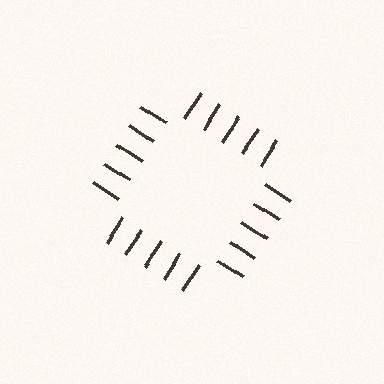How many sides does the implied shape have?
4 sides — the line-ends trace a square.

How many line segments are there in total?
20 — 5 along each of the 4 edges.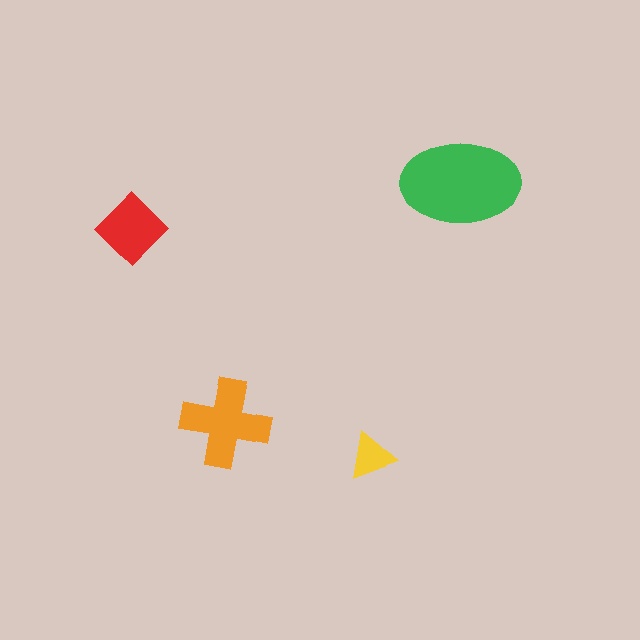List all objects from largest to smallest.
The green ellipse, the orange cross, the red diamond, the yellow triangle.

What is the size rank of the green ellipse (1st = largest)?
1st.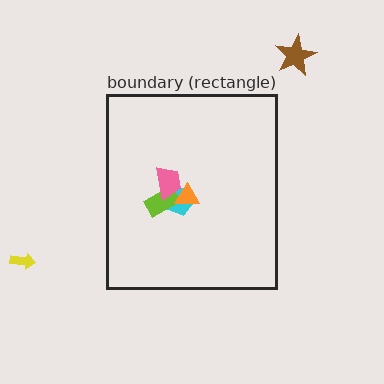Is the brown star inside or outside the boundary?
Outside.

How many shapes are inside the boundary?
4 inside, 2 outside.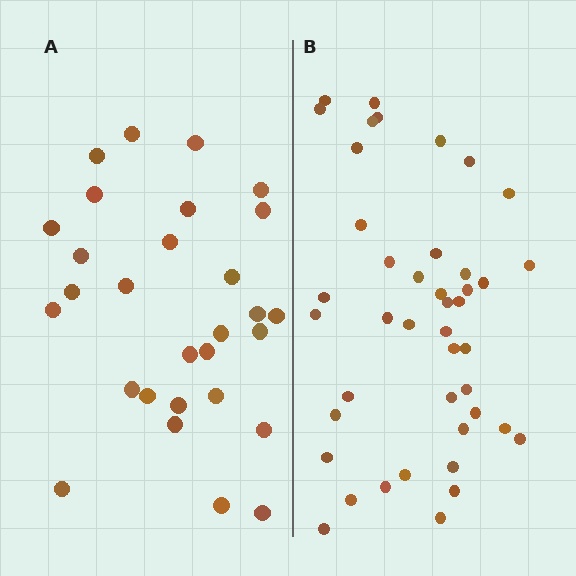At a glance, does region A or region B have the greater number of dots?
Region B (the right region) has more dots.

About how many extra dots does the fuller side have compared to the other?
Region B has approximately 15 more dots than region A.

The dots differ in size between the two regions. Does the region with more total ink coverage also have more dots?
No. Region A has more total ink coverage because its dots are larger, but region B actually contains more individual dots. Total area can be misleading — the number of items is what matters here.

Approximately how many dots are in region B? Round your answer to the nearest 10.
About 40 dots. (The exact count is 43, which rounds to 40.)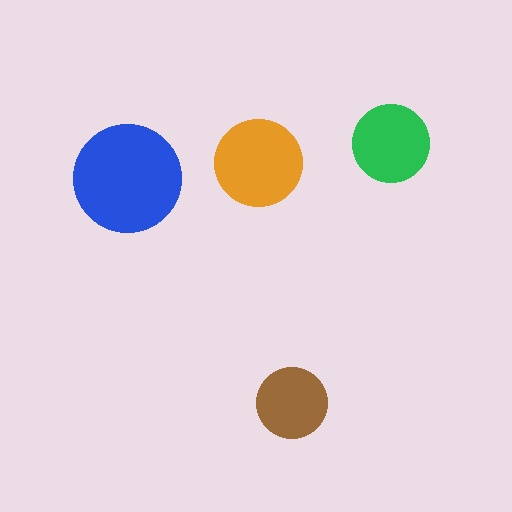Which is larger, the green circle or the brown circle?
The green one.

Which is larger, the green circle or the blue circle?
The blue one.